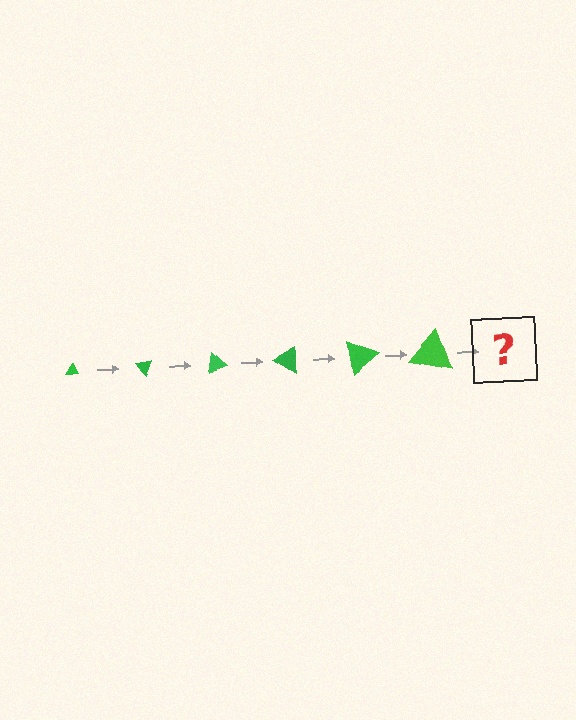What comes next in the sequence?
The next element should be a triangle, larger than the previous one and rotated 300 degrees from the start.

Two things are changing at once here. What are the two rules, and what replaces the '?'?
The two rules are that the triangle grows larger each step and it rotates 50 degrees each step. The '?' should be a triangle, larger than the previous one and rotated 300 degrees from the start.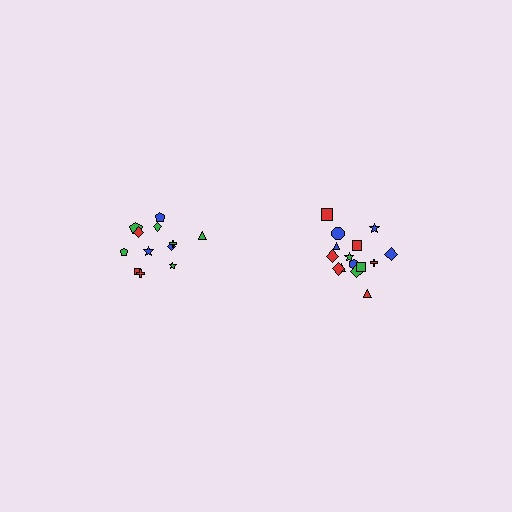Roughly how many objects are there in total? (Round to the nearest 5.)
Roughly 25 objects in total.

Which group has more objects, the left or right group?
The right group.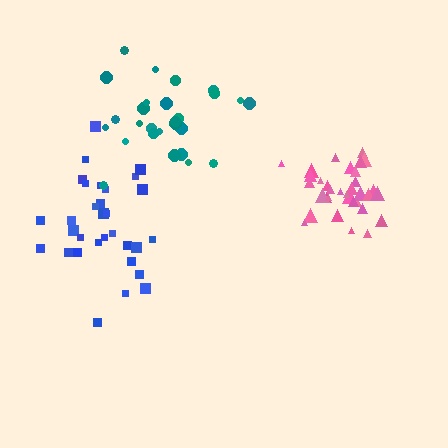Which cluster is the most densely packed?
Pink.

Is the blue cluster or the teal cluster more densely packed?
Teal.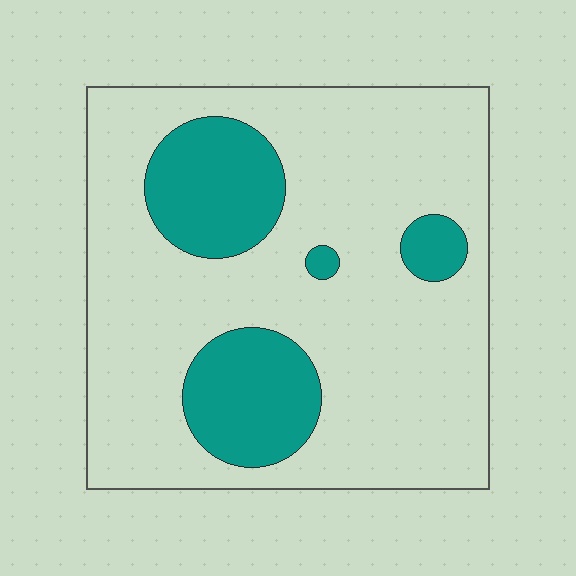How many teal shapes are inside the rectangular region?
4.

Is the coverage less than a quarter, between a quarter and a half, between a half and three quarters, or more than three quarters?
Less than a quarter.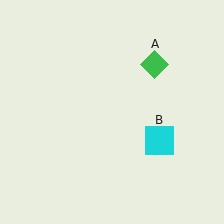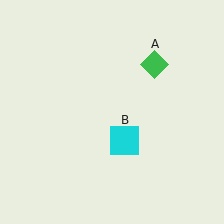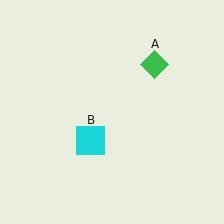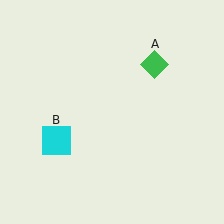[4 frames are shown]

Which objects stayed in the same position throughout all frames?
Green diamond (object A) remained stationary.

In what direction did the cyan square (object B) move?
The cyan square (object B) moved left.